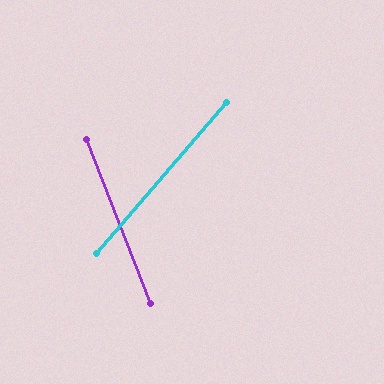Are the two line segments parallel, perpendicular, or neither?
Neither parallel nor perpendicular — they differ by about 62°.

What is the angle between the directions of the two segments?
Approximately 62 degrees.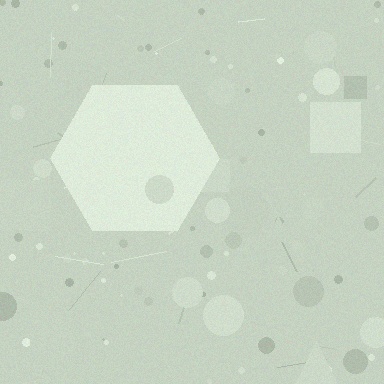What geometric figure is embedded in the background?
A hexagon is embedded in the background.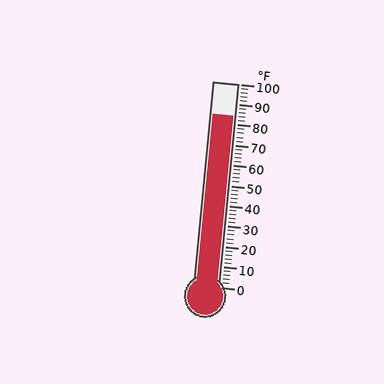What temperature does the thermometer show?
The thermometer shows approximately 84°F.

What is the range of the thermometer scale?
The thermometer scale ranges from 0°F to 100°F.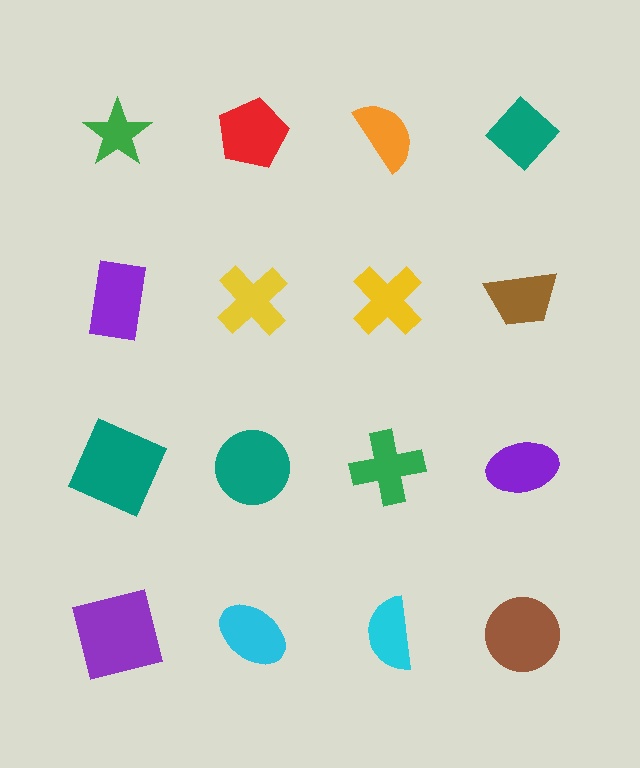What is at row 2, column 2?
A yellow cross.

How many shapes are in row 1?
4 shapes.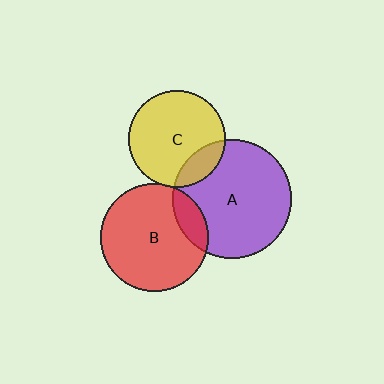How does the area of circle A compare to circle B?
Approximately 1.2 times.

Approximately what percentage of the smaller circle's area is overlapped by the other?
Approximately 15%.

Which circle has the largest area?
Circle A (purple).